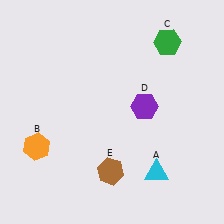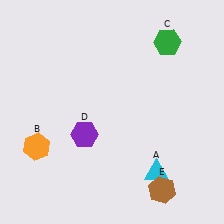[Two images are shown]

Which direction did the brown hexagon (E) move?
The brown hexagon (E) moved right.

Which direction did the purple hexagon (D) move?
The purple hexagon (D) moved left.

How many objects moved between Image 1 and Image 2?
2 objects moved between the two images.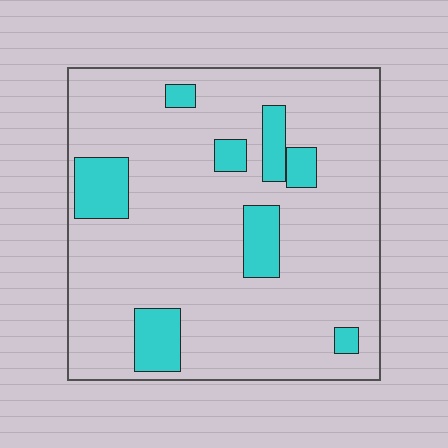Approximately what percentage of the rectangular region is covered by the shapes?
Approximately 15%.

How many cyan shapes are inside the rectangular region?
8.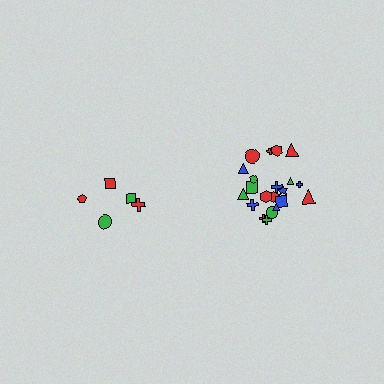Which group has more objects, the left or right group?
The right group.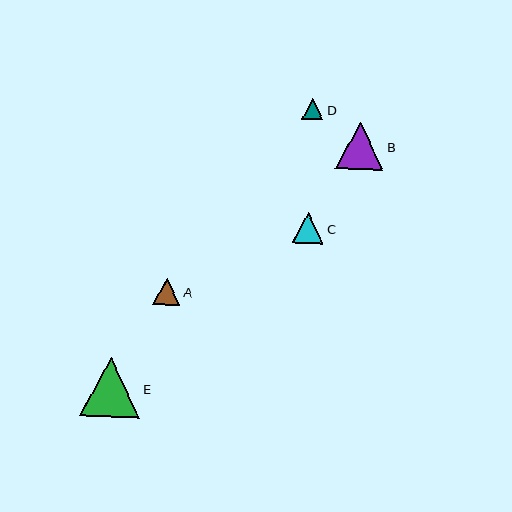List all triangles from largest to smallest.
From largest to smallest: E, B, C, A, D.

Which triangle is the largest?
Triangle E is the largest with a size of approximately 59 pixels.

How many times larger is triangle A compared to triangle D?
Triangle A is approximately 1.3 times the size of triangle D.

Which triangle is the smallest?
Triangle D is the smallest with a size of approximately 21 pixels.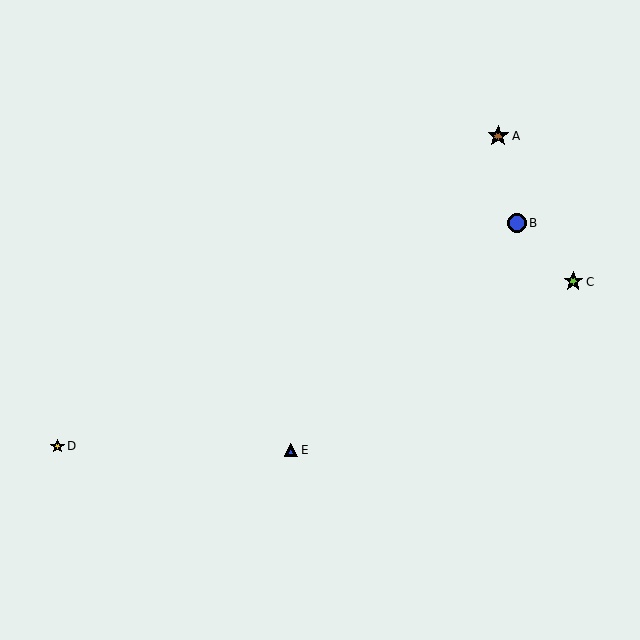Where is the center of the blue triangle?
The center of the blue triangle is at (291, 450).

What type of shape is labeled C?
Shape C is a lime star.